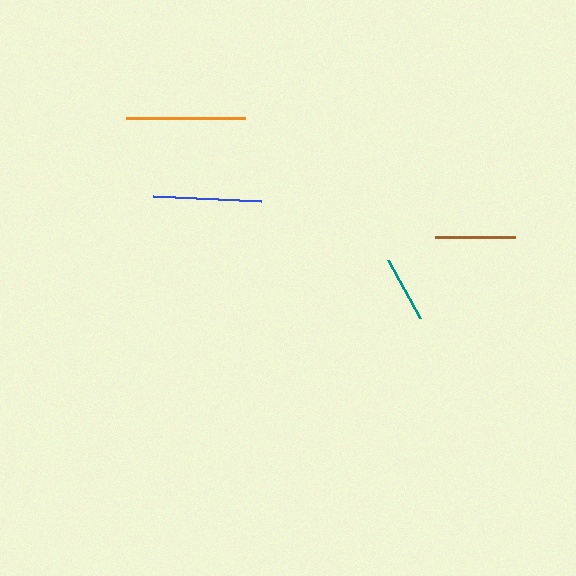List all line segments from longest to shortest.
From longest to shortest: orange, blue, brown, teal.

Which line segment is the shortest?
The teal line is the shortest at approximately 66 pixels.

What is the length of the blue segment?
The blue segment is approximately 108 pixels long.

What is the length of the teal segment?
The teal segment is approximately 66 pixels long.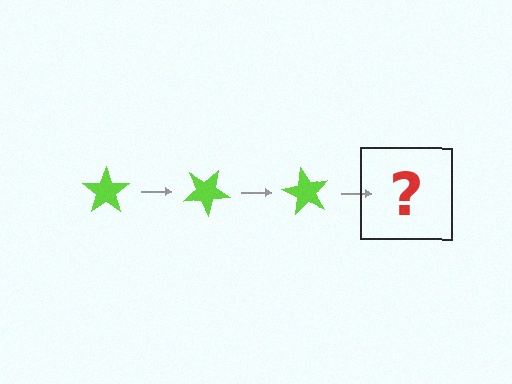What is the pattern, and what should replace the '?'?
The pattern is that the star rotates 30 degrees each step. The '?' should be a lime star rotated 90 degrees.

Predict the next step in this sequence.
The next step is a lime star rotated 90 degrees.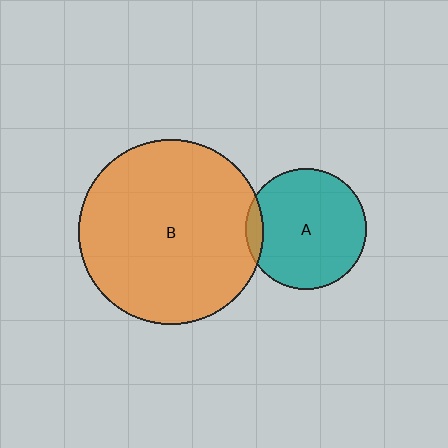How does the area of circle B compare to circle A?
Approximately 2.3 times.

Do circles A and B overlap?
Yes.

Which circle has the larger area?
Circle B (orange).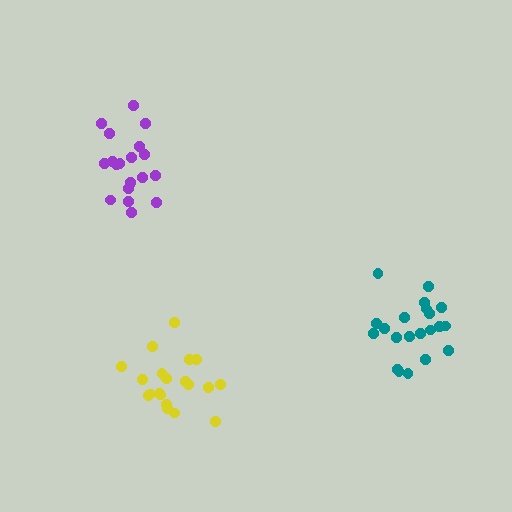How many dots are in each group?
Group 1: 21 dots, Group 2: 20 dots, Group 3: 20 dots (61 total).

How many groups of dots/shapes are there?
There are 3 groups.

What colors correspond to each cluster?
The clusters are colored: teal, yellow, purple.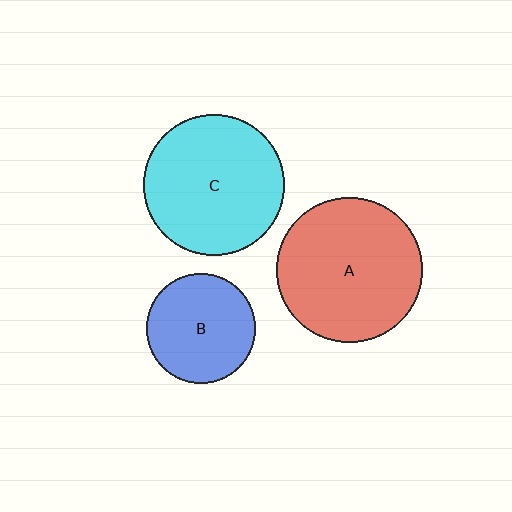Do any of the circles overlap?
No, none of the circles overlap.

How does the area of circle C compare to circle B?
Approximately 1.7 times.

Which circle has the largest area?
Circle A (red).